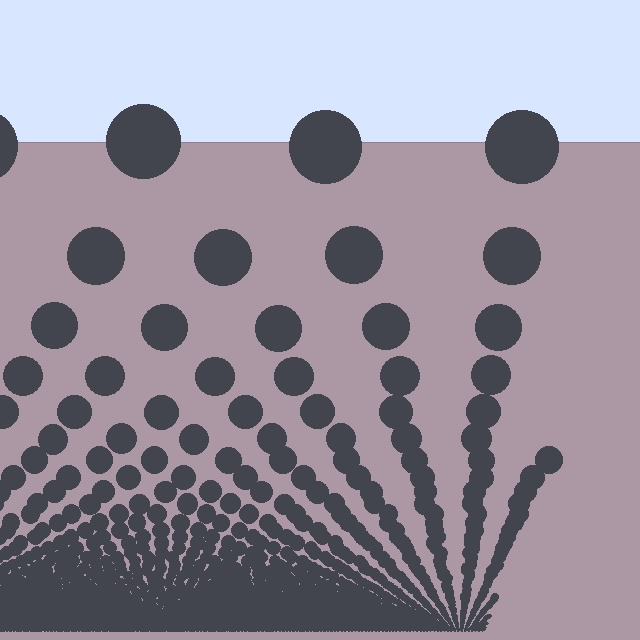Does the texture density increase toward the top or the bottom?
Density increases toward the bottom.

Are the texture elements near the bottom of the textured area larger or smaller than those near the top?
Smaller. The gradient is inverted — elements near the bottom are smaller and denser.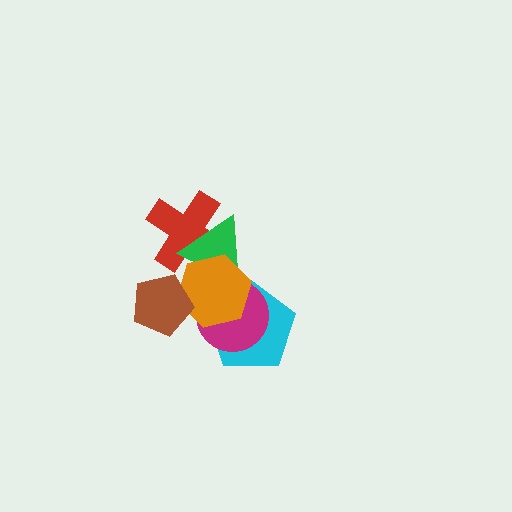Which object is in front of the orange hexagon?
The brown pentagon is in front of the orange hexagon.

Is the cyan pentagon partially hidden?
Yes, it is partially covered by another shape.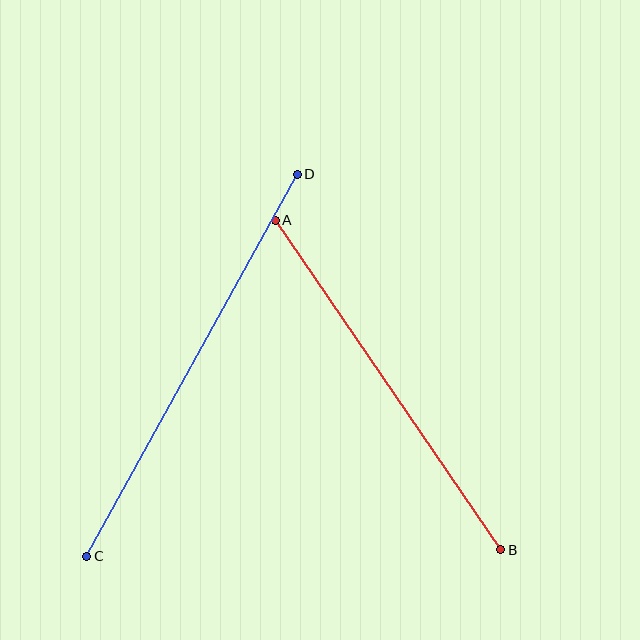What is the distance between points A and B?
The distance is approximately 399 pixels.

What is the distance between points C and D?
The distance is approximately 436 pixels.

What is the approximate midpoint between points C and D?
The midpoint is at approximately (192, 365) pixels.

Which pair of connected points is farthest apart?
Points C and D are farthest apart.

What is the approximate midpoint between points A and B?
The midpoint is at approximately (388, 385) pixels.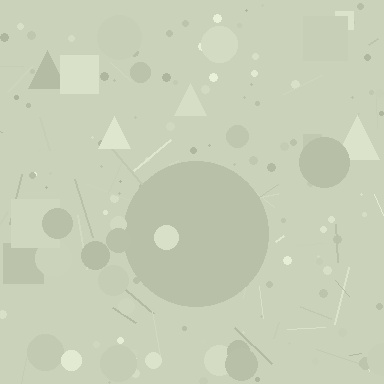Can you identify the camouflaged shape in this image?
The camouflaged shape is a circle.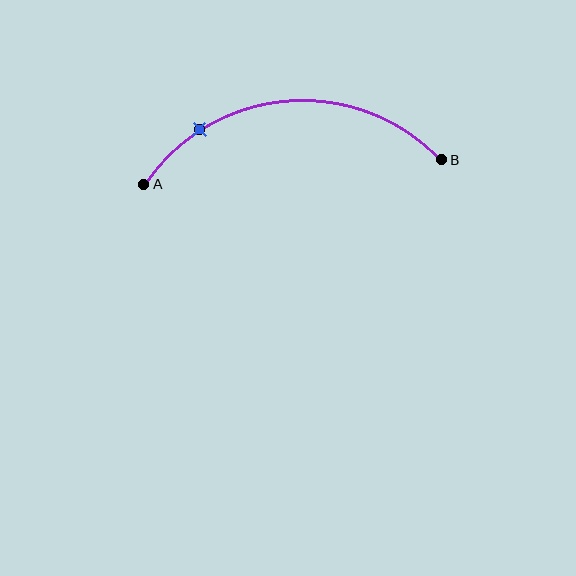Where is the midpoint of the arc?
The arc midpoint is the point on the curve farthest from the straight line joining A and B. It sits above that line.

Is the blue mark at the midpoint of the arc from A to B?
No. The blue mark lies on the arc but is closer to endpoint A. The arc midpoint would be at the point on the curve equidistant along the arc from both A and B.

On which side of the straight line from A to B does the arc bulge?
The arc bulges above the straight line connecting A and B.